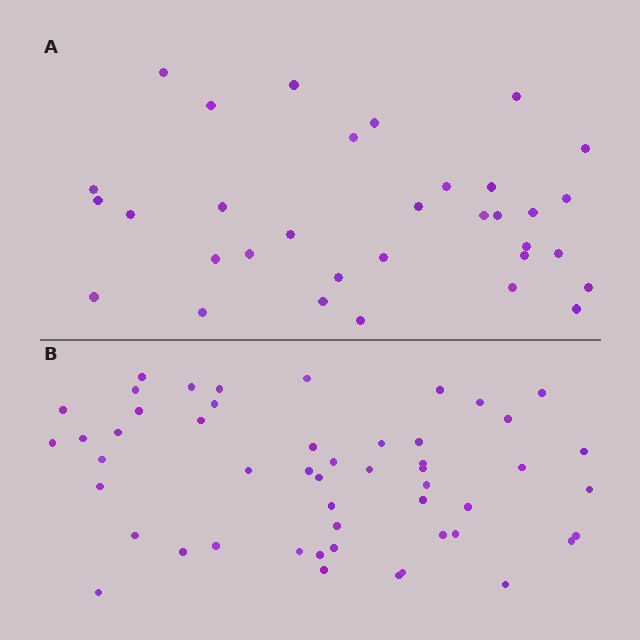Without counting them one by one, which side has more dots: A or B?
Region B (the bottom region) has more dots.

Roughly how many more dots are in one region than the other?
Region B has approximately 20 more dots than region A.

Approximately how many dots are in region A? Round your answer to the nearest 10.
About 30 dots. (The exact count is 33, which rounds to 30.)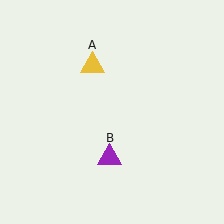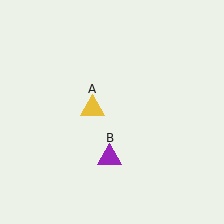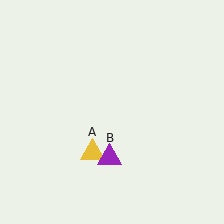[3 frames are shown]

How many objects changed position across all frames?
1 object changed position: yellow triangle (object A).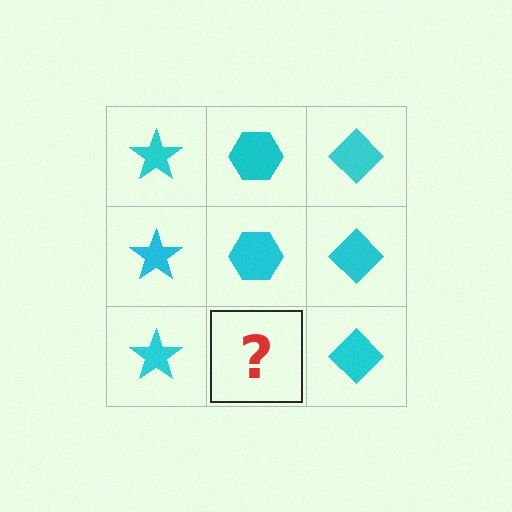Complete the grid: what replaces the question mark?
The question mark should be replaced with a cyan hexagon.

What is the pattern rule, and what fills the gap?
The rule is that each column has a consistent shape. The gap should be filled with a cyan hexagon.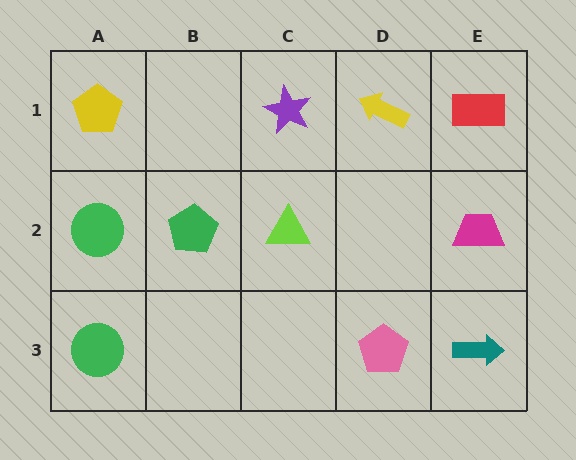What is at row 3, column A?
A green circle.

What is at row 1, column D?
A yellow arrow.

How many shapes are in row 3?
3 shapes.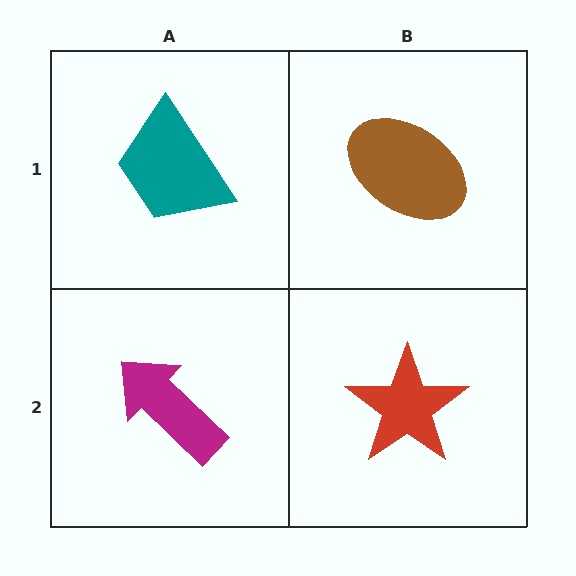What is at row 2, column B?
A red star.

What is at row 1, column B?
A brown ellipse.